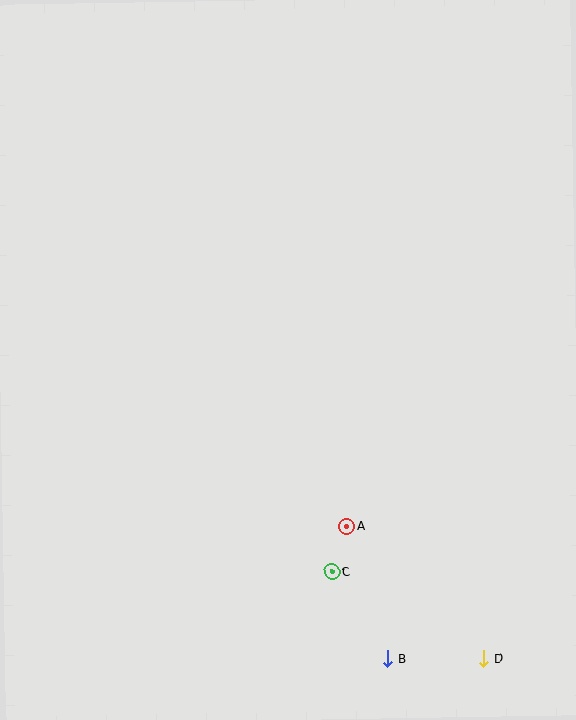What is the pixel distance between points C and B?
The distance between C and B is 103 pixels.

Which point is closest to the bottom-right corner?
Point D is closest to the bottom-right corner.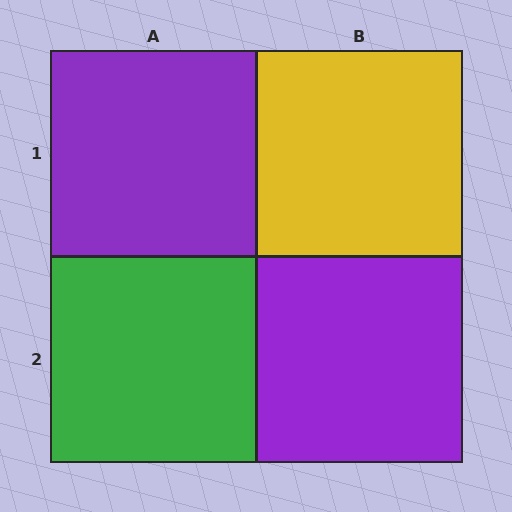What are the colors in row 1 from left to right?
Purple, yellow.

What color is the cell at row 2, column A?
Green.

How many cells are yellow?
1 cell is yellow.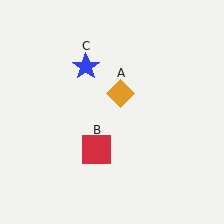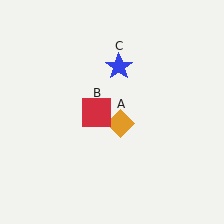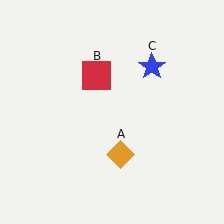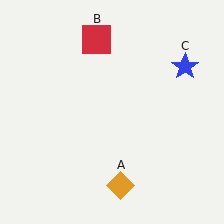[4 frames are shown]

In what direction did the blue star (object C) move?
The blue star (object C) moved right.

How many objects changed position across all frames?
3 objects changed position: orange diamond (object A), red square (object B), blue star (object C).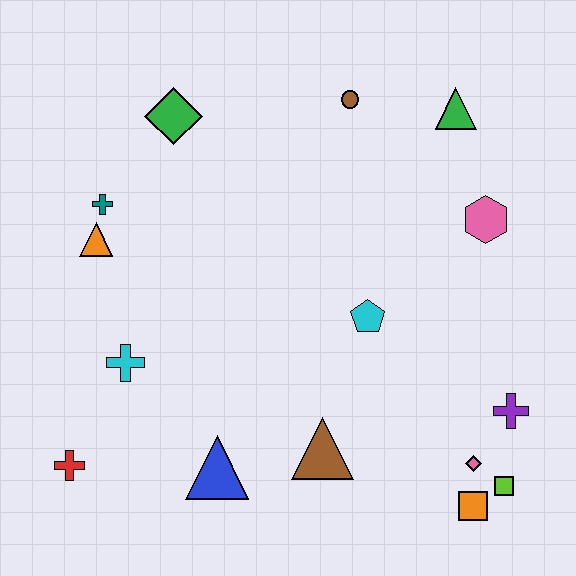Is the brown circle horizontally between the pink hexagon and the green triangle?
No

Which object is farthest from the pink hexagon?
The red cross is farthest from the pink hexagon.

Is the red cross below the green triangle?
Yes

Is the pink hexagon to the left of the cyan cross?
No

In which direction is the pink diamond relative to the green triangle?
The pink diamond is below the green triangle.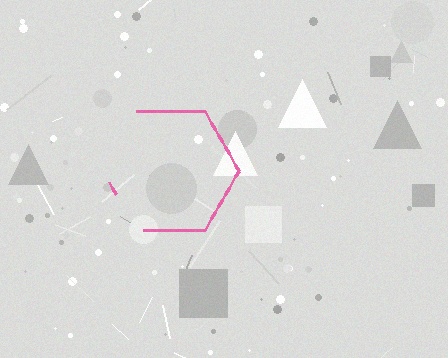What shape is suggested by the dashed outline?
The dashed outline suggests a hexagon.